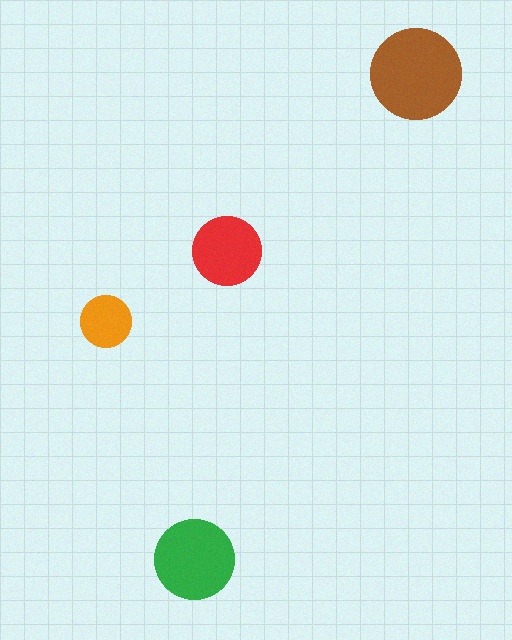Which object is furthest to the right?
The brown circle is rightmost.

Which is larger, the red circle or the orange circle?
The red one.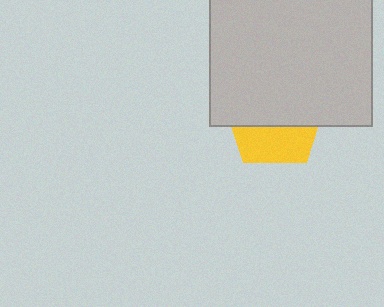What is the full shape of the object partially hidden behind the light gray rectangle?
The partially hidden object is a yellow pentagon.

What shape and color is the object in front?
The object in front is a light gray rectangle.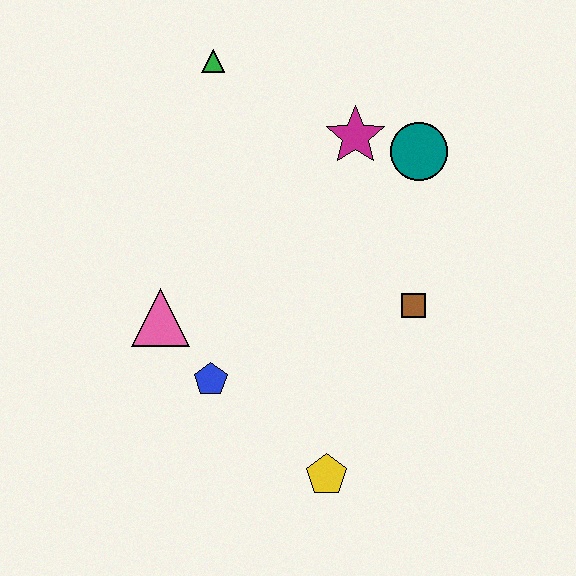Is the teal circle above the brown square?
Yes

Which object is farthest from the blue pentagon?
The green triangle is farthest from the blue pentagon.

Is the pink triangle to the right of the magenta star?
No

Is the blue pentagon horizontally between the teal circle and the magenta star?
No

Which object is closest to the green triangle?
The magenta star is closest to the green triangle.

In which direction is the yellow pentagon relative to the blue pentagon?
The yellow pentagon is to the right of the blue pentagon.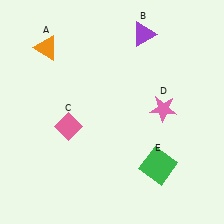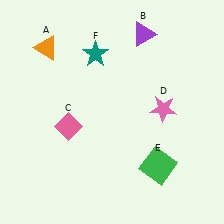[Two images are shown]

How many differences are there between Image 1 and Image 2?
There is 1 difference between the two images.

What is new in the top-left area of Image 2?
A teal star (F) was added in the top-left area of Image 2.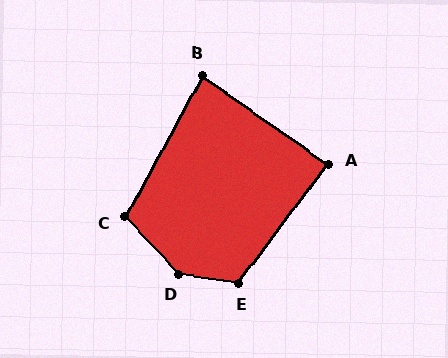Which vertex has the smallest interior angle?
B, at approximately 84 degrees.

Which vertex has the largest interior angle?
D, at approximately 141 degrees.